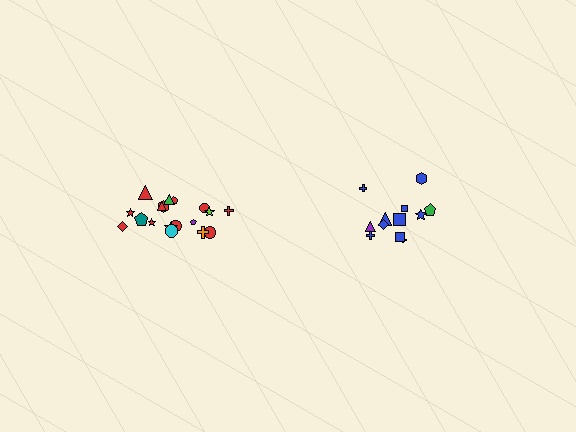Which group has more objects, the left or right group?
The left group.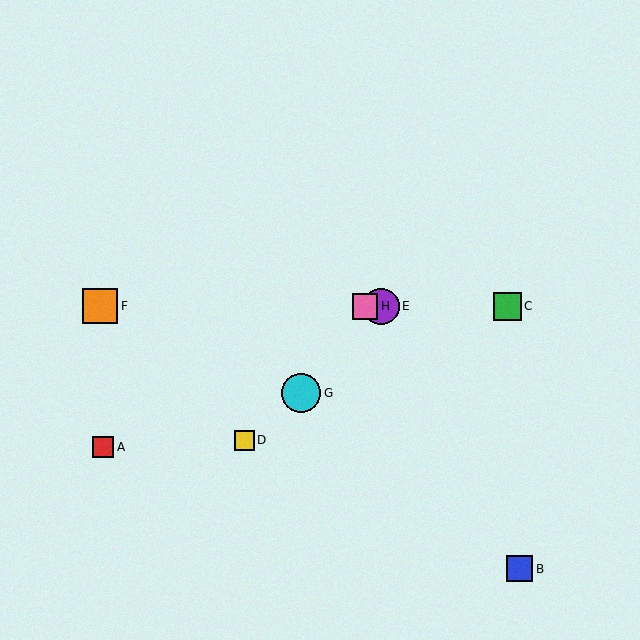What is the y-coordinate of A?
Object A is at y≈447.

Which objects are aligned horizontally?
Objects C, E, F, H are aligned horizontally.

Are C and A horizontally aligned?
No, C is at y≈306 and A is at y≈447.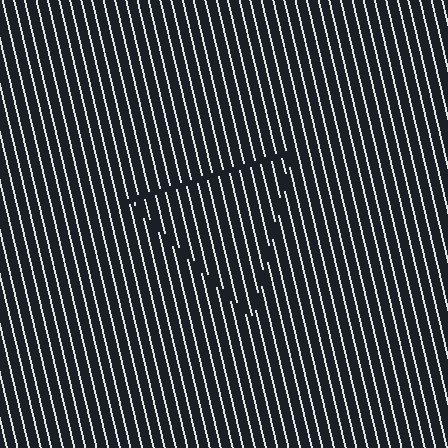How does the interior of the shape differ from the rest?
The interior of the shape contains the same grating, shifted by half a period — the contour is defined by the phase discontinuity where line-ends from the inner and outer gratings abut.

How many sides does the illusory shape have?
3 sides — the line-ends trace a triangle.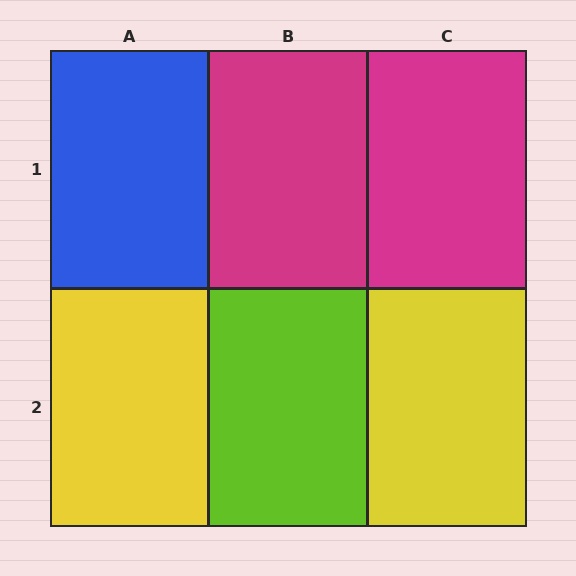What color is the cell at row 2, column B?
Lime.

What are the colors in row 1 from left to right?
Blue, magenta, magenta.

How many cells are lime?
1 cell is lime.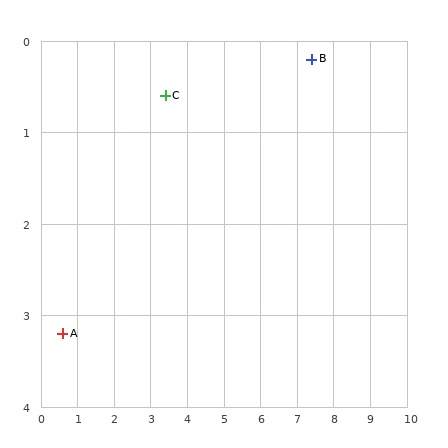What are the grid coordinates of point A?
Point A is at approximately (0.6, 3.2).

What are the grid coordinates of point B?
Point B is at approximately (7.4, 0.2).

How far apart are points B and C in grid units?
Points B and C are about 4.0 grid units apart.